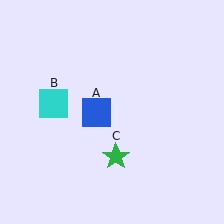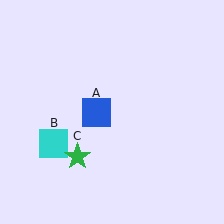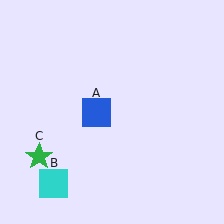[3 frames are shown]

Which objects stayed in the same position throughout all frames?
Blue square (object A) remained stationary.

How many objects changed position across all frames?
2 objects changed position: cyan square (object B), green star (object C).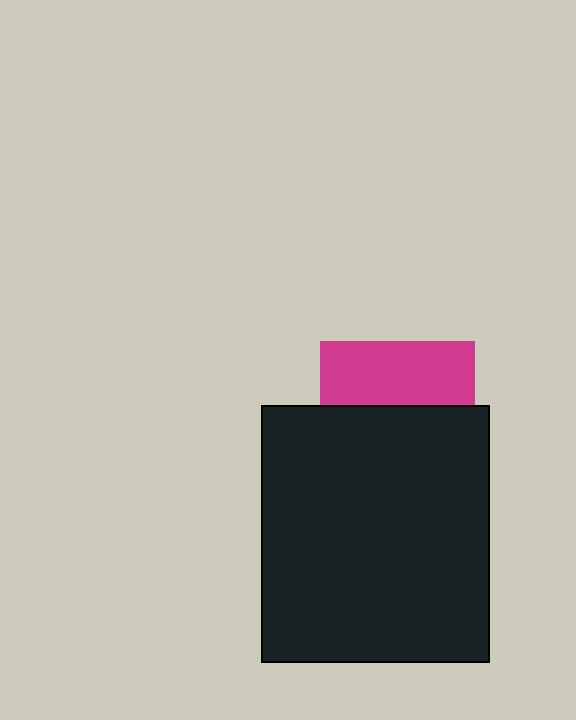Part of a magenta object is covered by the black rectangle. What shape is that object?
It is a square.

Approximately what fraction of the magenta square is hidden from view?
Roughly 58% of the magenta square is hidden behind the black rectangle.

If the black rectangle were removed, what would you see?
You would see the complete magenta square.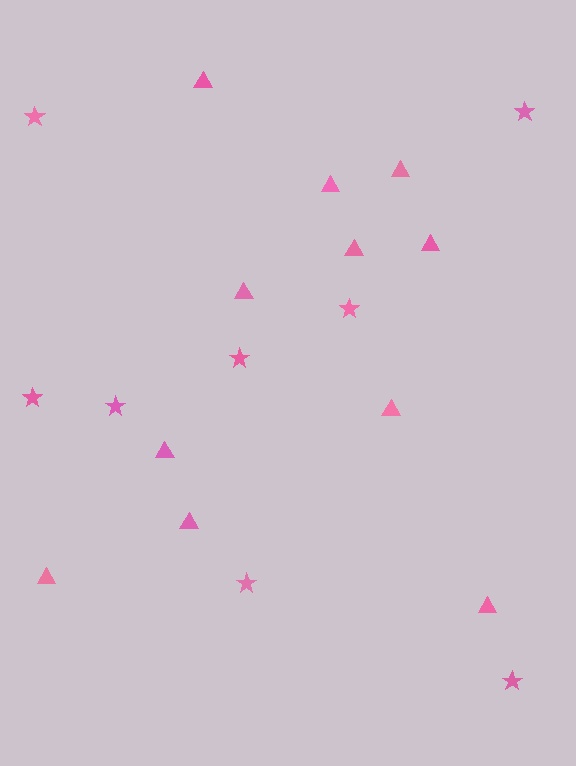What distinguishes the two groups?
There are 2 groups: one group of triangles (11) and one group of stars (8).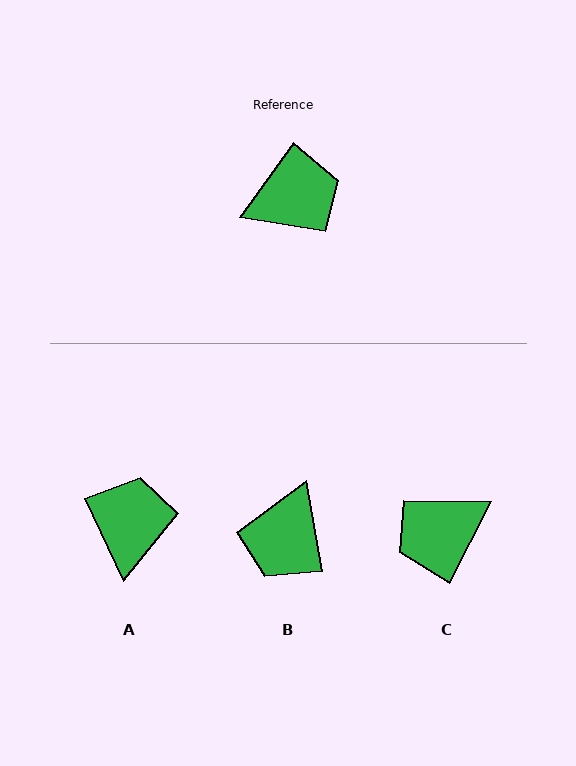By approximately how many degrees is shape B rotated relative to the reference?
Approximately 134 degrees clockwise.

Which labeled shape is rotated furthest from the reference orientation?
C, about 171 degrees away.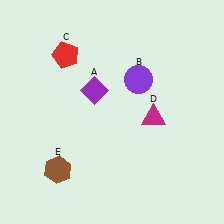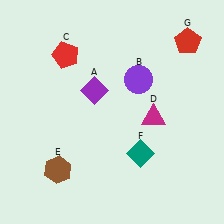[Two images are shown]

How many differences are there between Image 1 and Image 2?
There are 2 differences between the two images.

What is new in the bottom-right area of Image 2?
A teal diamond (F) was added in the bottom-right area of Image 2.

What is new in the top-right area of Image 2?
A red pentagon (G) was added in the top-right area of Image 2.